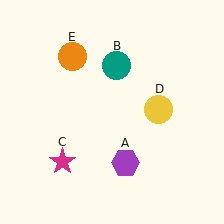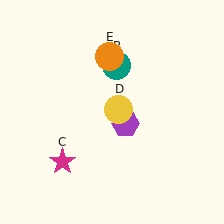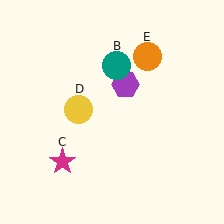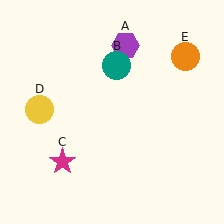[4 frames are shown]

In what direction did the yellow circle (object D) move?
The yellow circle (object D) moved left.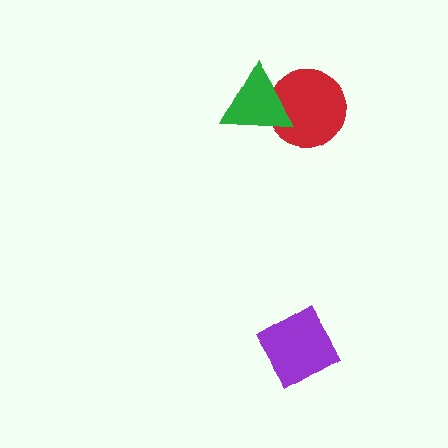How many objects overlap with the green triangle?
1 object overlaps with the green triangle.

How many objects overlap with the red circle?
1 object overlaps with the red circle.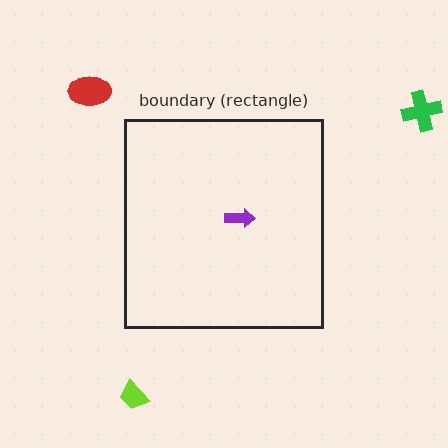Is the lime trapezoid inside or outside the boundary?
Outside.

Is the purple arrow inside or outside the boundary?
Inside.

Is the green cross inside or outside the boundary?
Outside.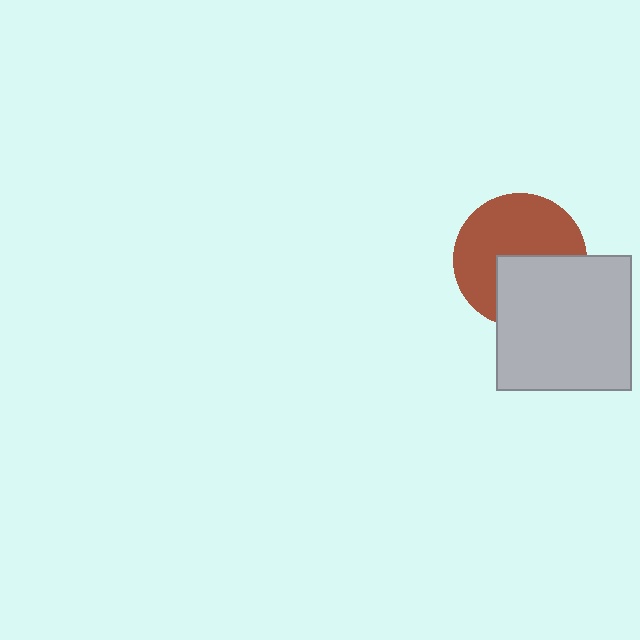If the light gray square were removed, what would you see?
You would see the complete brown circle.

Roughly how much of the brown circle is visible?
About half of it is visible (roughly 61%).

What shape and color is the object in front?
The object in front is a light gray square.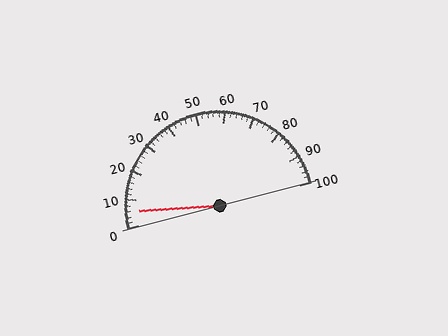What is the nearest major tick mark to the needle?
The nearest major tick mark is 10.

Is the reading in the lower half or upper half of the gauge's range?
The reading is in the lower half of the range (0 to 100).